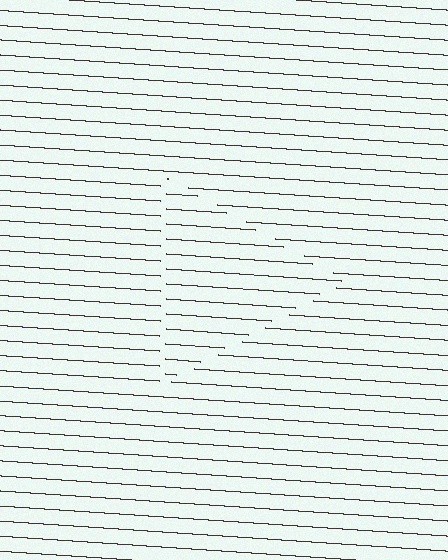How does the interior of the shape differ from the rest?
The interior of the shape contains the same grating, shifted by half a period — the contour is defined by the phase discontinuity where line-ends from the inner and outer gratings abut.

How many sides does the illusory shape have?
3 sides — the line-ends trace a triangle.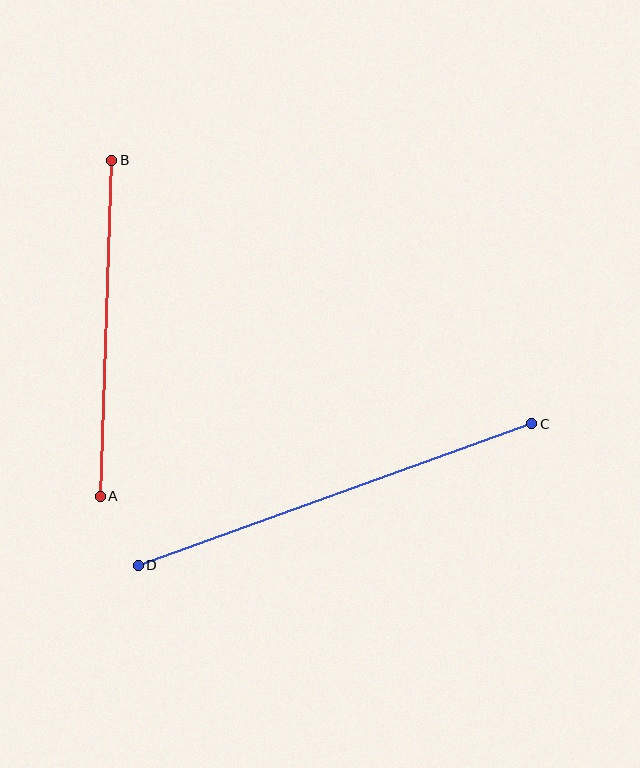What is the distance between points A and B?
The distance is approximately 336 pixels.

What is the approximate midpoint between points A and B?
The midpoint is at approximately (106, 328) pixels.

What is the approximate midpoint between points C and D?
The midpoint is at approximately (335, 494) pixels.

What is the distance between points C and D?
The distance is approximately 418 pixels.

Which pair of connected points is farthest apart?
Points C and D are farthest apart.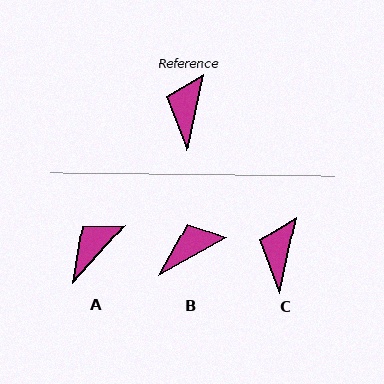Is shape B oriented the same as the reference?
No, it is off by about 49 degrees.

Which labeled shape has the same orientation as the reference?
C.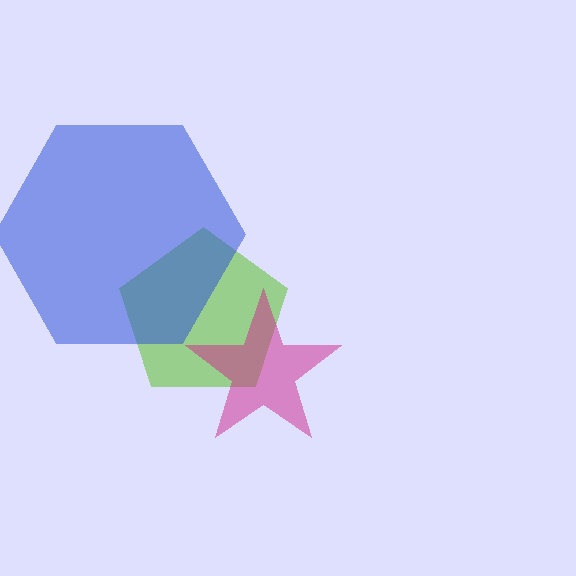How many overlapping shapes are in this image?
There are 3 overlapping shapes in the image.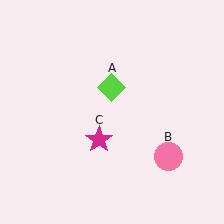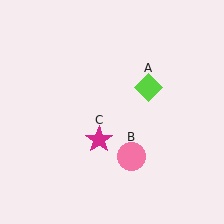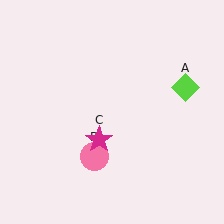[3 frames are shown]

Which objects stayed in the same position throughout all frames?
Magenta star (object C) remained stationary.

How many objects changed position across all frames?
2 objects changed position: lime diamond (object A), pink circle (object B).